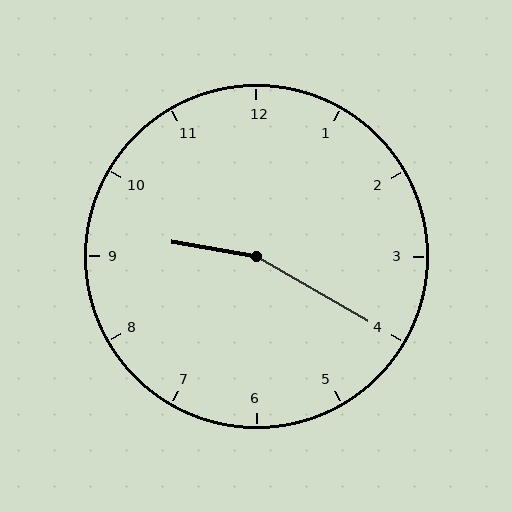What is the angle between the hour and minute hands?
Approximately 160 degrees.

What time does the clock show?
9:20.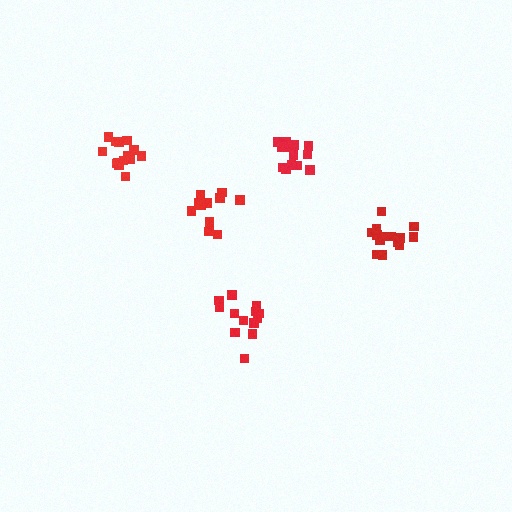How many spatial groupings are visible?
There are 5 spatial groupings.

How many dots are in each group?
Group 1: 13 dots, Group 2: 14 dots, Group 3: 14 dots, Group 4: 13 dots, Group 5: 11 dots (65 total).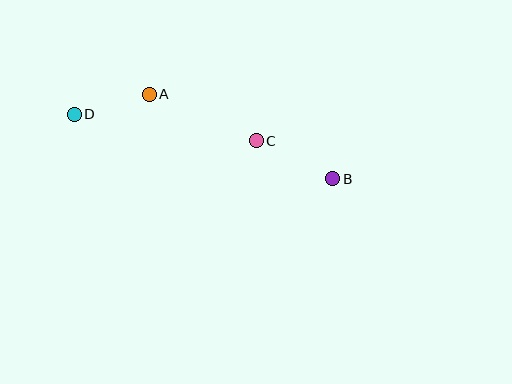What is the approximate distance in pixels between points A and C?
The distance between A and C is approximately 117 pixels.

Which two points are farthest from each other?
Points B and D are farthest from each other.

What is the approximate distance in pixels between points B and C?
The distance between B and C is approximately 85 pixels.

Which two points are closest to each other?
Points A and D are closest to each other.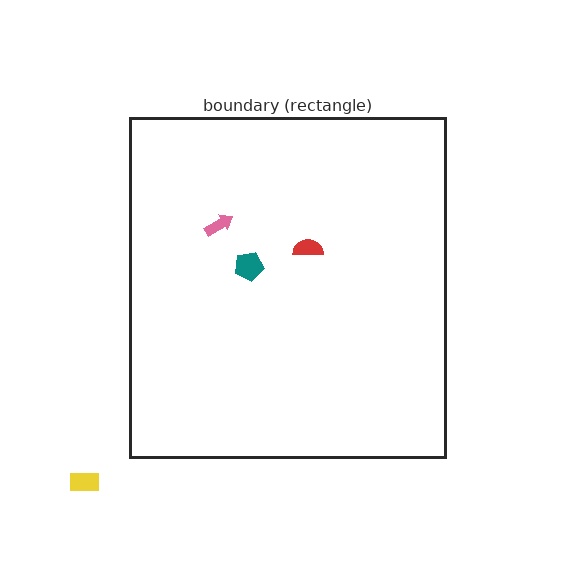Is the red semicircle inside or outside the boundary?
Inside.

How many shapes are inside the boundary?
3 inside, 1 outside.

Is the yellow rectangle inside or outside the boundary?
Outside.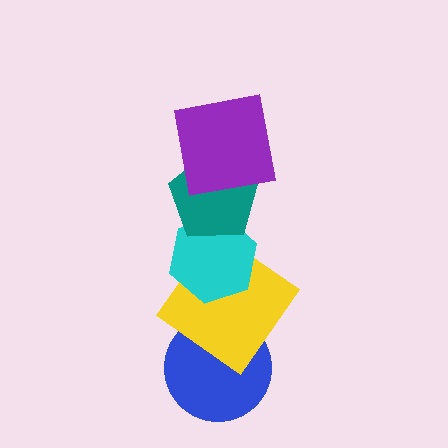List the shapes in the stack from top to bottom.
From top to bottom: the purple square, the teal pentagon, the cyan hexagon, the yellow diamond, the blue circle.